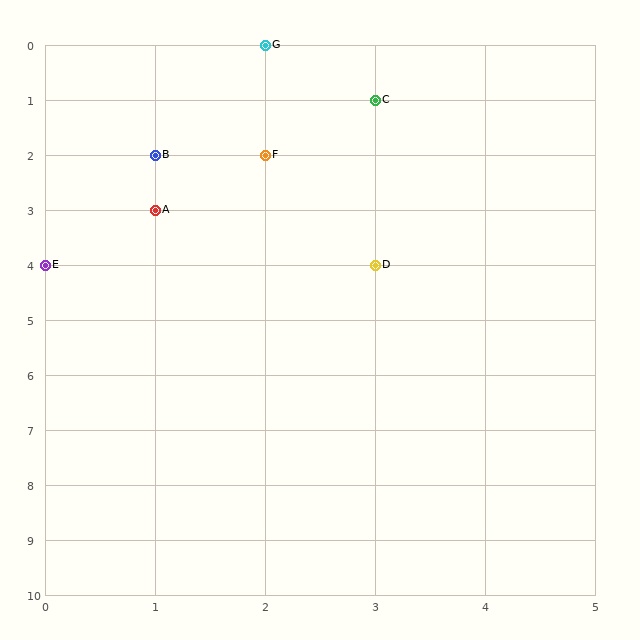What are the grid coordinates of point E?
Point E is at grid coordinates (0, 4).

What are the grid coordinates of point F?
Point F is at grid coordinates (2, 2).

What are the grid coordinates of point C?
Point C is at grid coordinates (3, 1).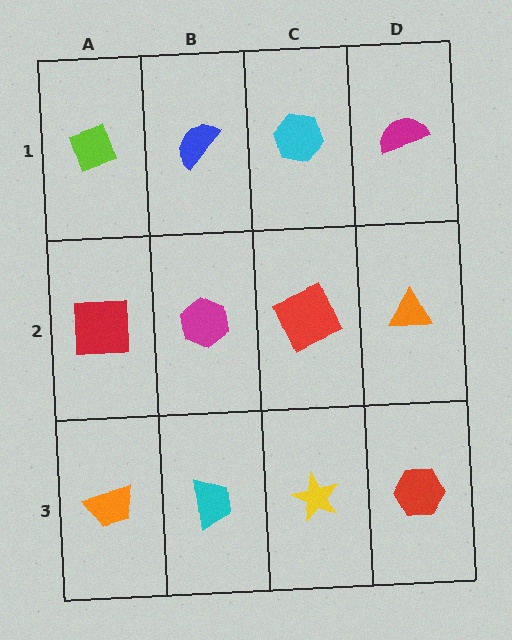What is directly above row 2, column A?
A lime diamond.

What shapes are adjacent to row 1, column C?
A red square (row 2, column C), a blue semicircle (row 1, column B), a magenta semicircle (row 1, column D).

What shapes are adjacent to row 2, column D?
A magenta semicircle (row 1, column D), a red hexagon (row 3, column D), a red square (row 2, column C).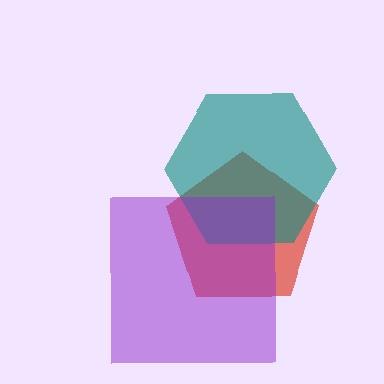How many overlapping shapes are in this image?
There are 3 overlapping shapes in the image.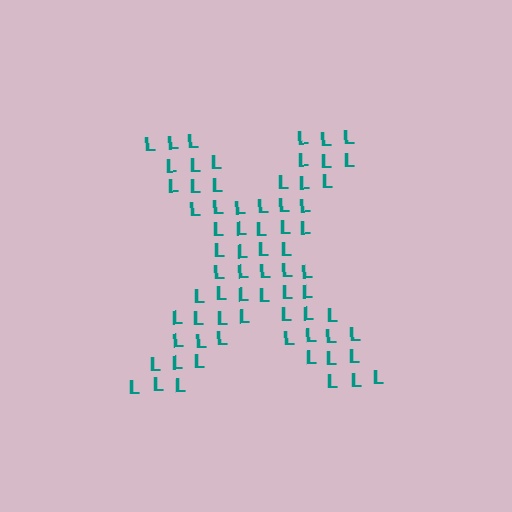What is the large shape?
The large shape is the letter X.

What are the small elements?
The small elements are letter L's.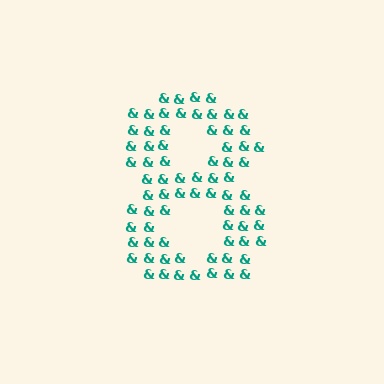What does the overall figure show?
The overall figure shows the digit 8.